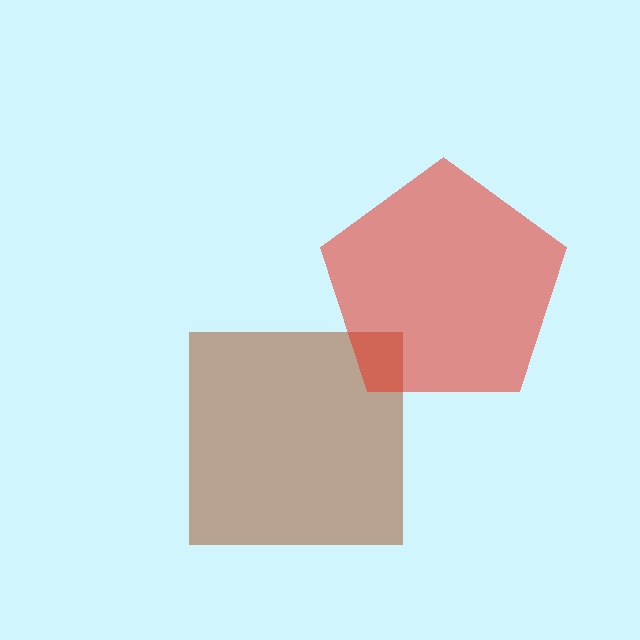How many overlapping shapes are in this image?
There are 2 overlapping shapes in the image.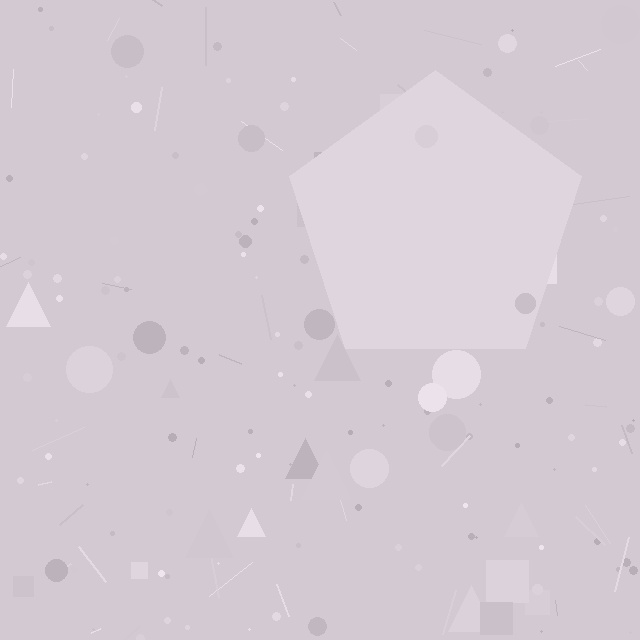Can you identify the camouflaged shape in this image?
The camouflaged shape is a pentagon.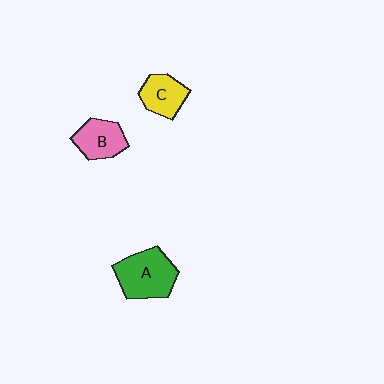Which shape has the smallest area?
Shape C (yellow).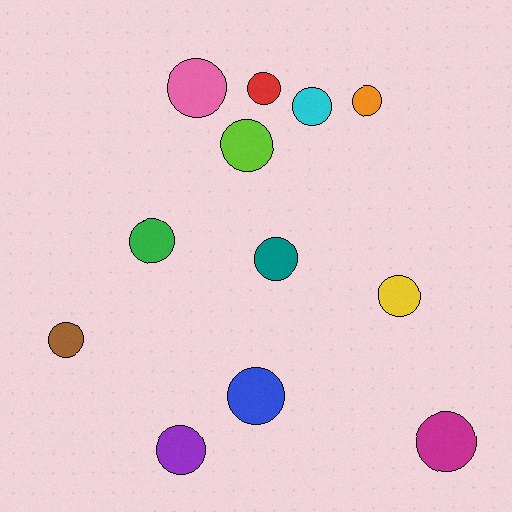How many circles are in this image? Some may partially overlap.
There are 12 circles.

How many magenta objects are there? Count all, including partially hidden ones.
There is 1 magenta object.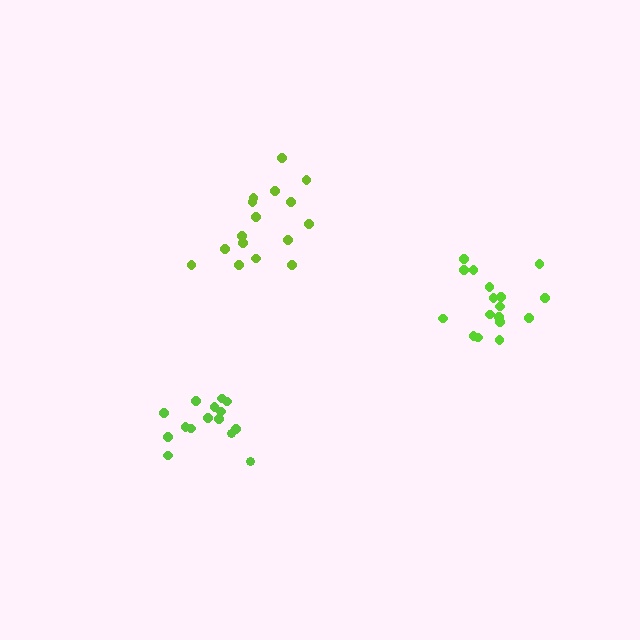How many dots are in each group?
Group 1: 15 dots, Group 2: 17 dots, Group 3: 16 dots (48 total).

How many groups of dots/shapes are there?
There are 3 groups.